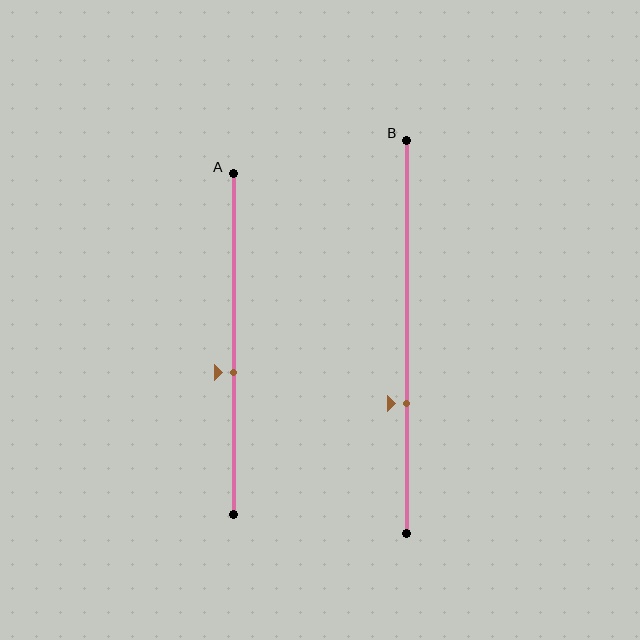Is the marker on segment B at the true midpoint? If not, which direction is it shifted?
No, the marker on segment B is shifted downward by about 17% of the segment length.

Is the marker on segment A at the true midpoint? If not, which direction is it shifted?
No, the marker on segment A is shifted downward by about 8% of the segment length.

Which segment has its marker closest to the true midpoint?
Segment A has its marker closest to the true midpoint.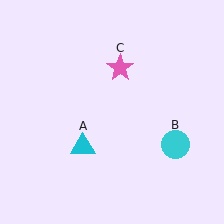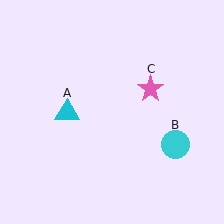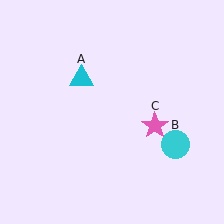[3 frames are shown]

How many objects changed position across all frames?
2 objects changed position: cyan triangle (object A), pink star (object C).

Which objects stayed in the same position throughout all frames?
Cyan circle (object B) remained stationary.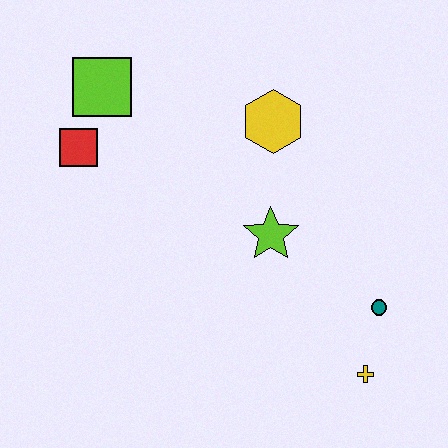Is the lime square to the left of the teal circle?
Yes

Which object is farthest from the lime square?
The yellow cross is farthest from the lime square.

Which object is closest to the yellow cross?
The teal circle is closest to the yellow cross.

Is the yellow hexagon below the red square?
No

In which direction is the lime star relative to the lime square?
The lime star is to the right of the lime square.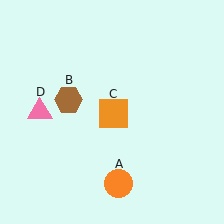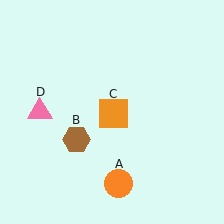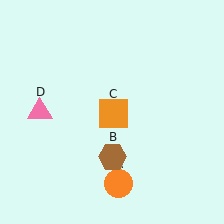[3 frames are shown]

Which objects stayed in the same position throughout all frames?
Orange circle (object A) and orange square (object C) and pink triangle (object D) remained stationary.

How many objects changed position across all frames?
1 object changed position: brown hexagon (object B).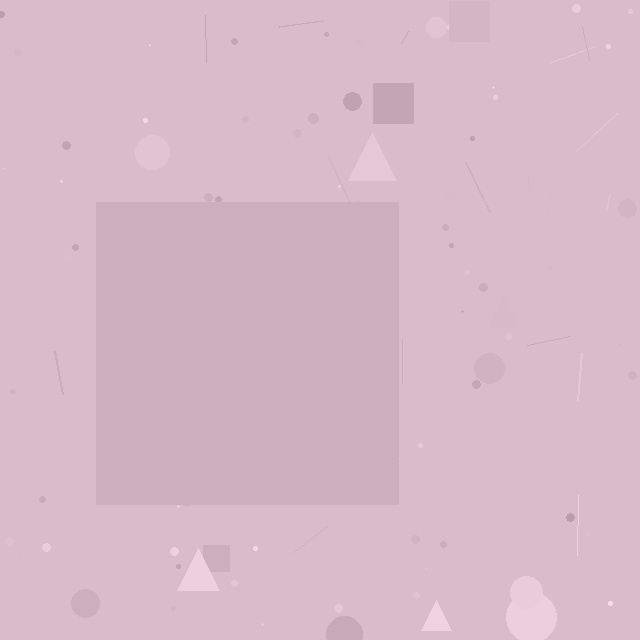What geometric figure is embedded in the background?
A square is embedded in the background.